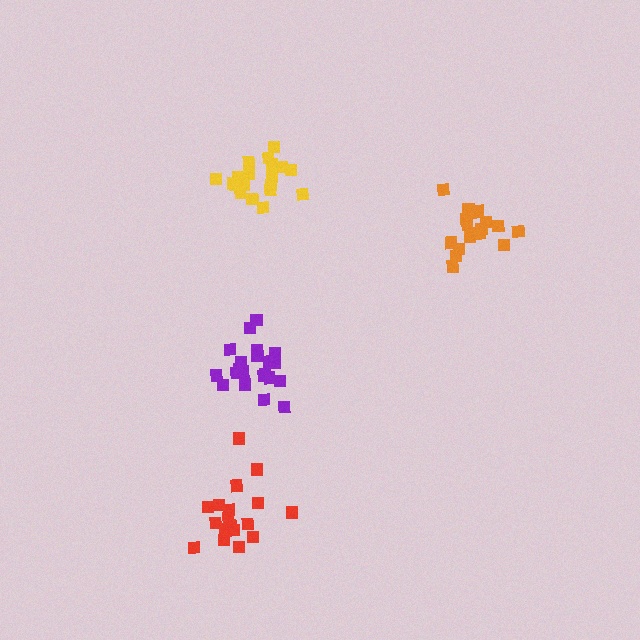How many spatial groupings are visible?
There are 4 spatial groupings.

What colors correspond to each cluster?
The clusters are colored: yellow, orange, purple, red.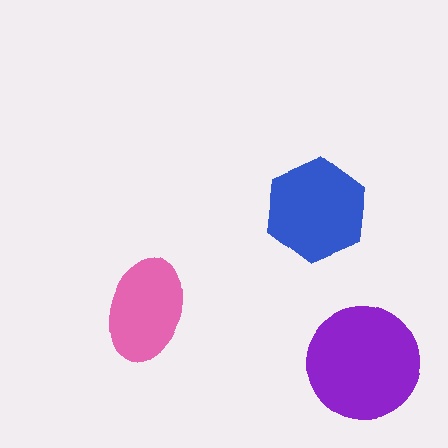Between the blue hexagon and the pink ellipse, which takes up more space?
The blue hexagon.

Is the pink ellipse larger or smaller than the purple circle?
Smaller.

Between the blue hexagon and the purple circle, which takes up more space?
The purple circle.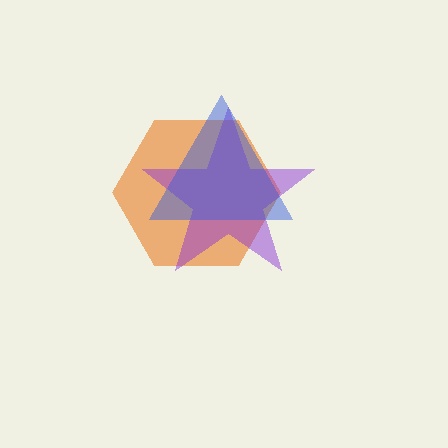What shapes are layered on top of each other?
The layered shapes are: an orange hexagon, a purple star, a blue triangle.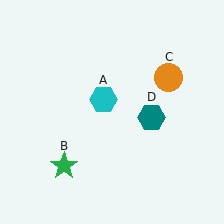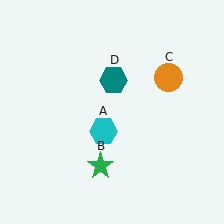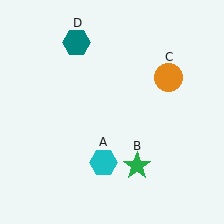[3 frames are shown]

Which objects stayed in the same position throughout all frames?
Orange circle (object C) remained stationary.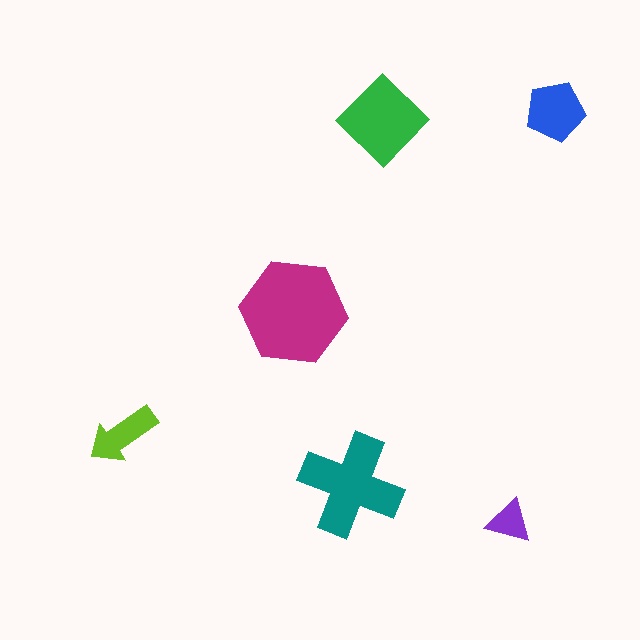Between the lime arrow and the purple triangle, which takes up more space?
The lime arrow.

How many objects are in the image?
There are 6 objects in the image.